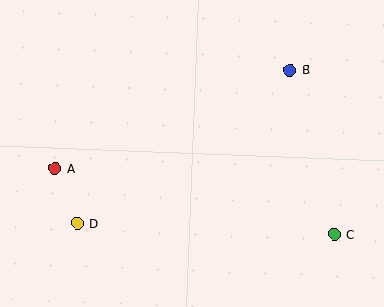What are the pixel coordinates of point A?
Point A is at (55, 169).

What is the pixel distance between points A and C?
The distance between A and C is 287 pixels.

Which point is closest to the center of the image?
Point B at (290, 70) is closest to the center.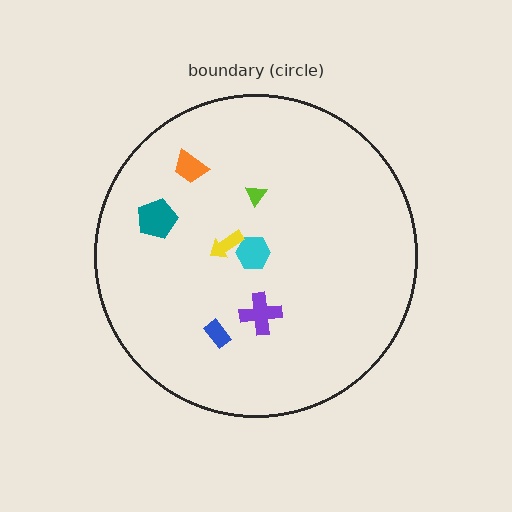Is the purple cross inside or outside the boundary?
Inside.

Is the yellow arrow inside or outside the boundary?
Inside.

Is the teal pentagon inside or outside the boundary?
Inside.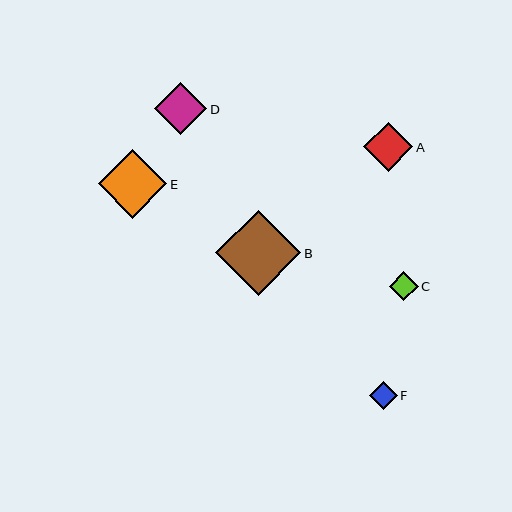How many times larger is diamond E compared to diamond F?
Diamond E is approximately 2.5 times the size of diamond F.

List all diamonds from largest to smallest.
From largest to smallest: B, E, D, A, C, F.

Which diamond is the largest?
Diamond B is the largest with a size of approximately 85 pixels.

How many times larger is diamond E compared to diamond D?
Diamond E is approximately 1.3 times the size of diamond D.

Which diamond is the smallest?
Diamond F is the smallest with a size of approximately 28 pixels.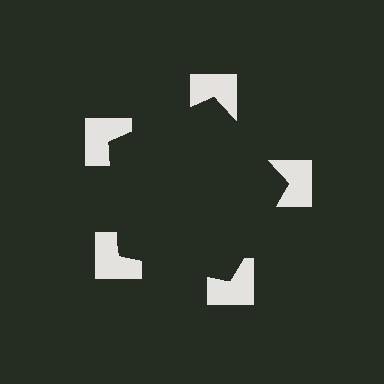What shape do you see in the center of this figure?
An illusory pentagon — its edges are inferred from the aligned wedge cuts in the notched squares, not physically drawn.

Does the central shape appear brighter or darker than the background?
It typically appears slightly darker than the background, even though no actual brightness change is drawn.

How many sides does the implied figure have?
5 sides.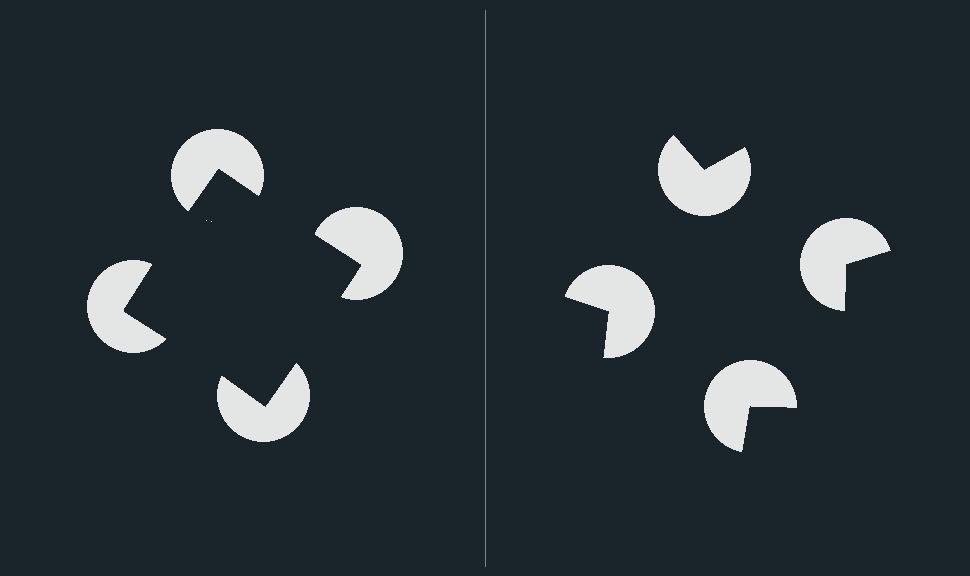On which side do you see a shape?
An illusory square appears on the left side. On the right side the wedge cuts are rotated, so no coherent shape forms.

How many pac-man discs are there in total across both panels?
8 — 4 on each side.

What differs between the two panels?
The pac-man discs are positioned identically on both sides; only the wedge orientations differ. On the left they align to a square; on the right they are misaligned.